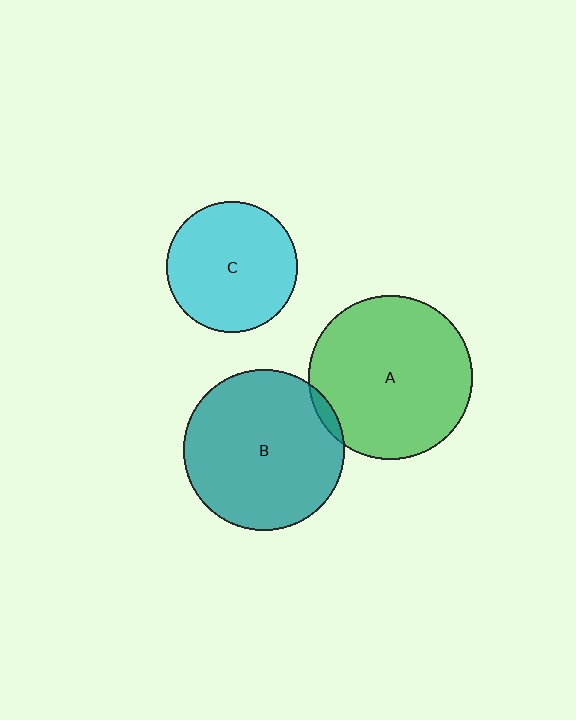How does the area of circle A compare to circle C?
Approximately 1.6 times.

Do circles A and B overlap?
Yes.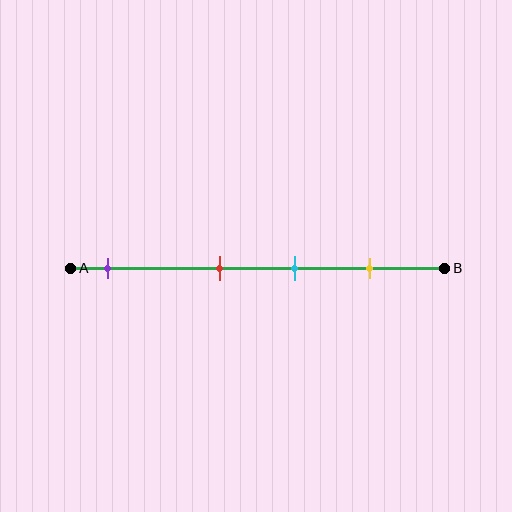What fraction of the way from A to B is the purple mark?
The purple mark is approximately 10% (0.1) of the way from A to B.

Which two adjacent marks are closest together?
The red and cyan marks are the closest adjacent pair.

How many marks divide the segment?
There are 4 marks dividing the segment.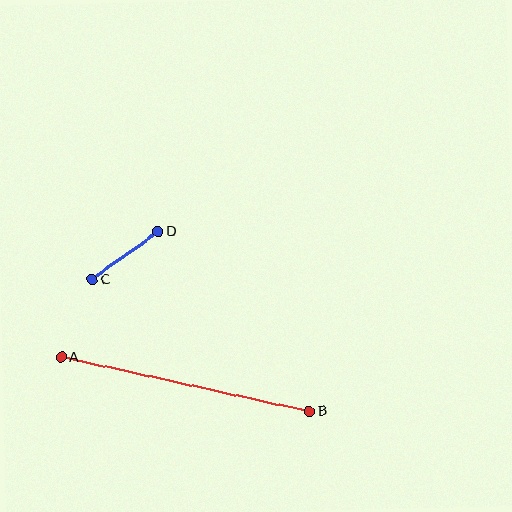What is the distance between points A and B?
The distance is approximately 253 pixels.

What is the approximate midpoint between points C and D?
The midpoint is at approximately (125, 255) pixels.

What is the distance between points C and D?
The distance is approximately 82 pixels.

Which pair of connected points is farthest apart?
Points A and B are farthest apart.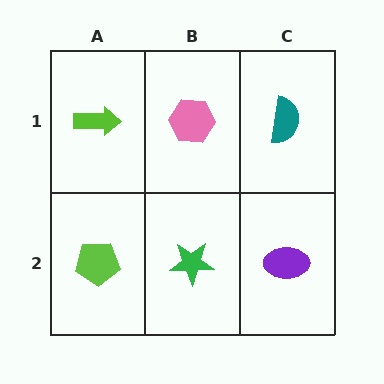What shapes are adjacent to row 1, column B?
A green star (row 2, column B), a lime arrow (row 1, column A), a teal semicircle (row 1, column C).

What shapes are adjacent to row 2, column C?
A teal semicircle (row 1, column C), a green star (row 2, column B).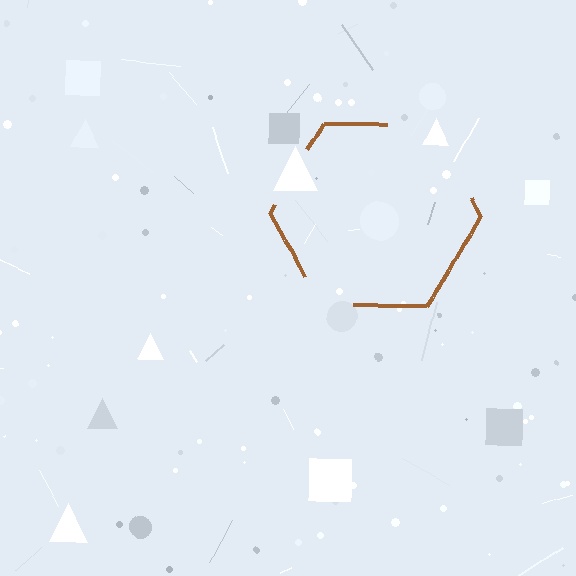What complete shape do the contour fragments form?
The contour fragments form a hexagon.